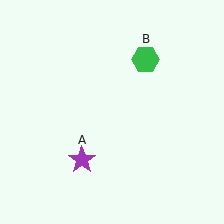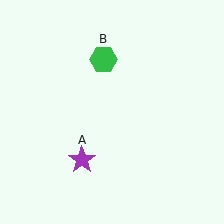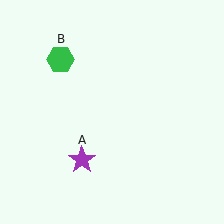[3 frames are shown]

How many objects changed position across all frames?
1 object changed position: green hexagon (object B).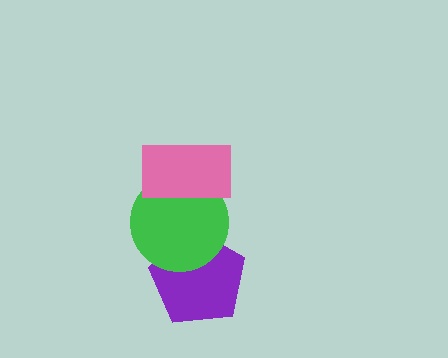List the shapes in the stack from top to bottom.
From top to bottom: the pink rectangle, the green circle, the purple pentagon.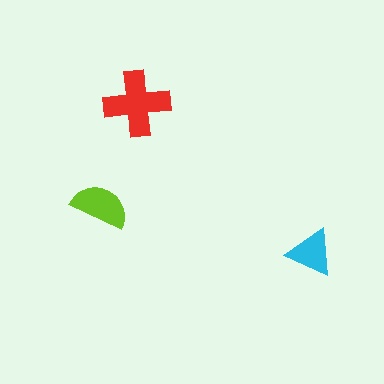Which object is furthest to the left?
The lime semicircle is leftmost.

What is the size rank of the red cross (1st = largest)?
1st.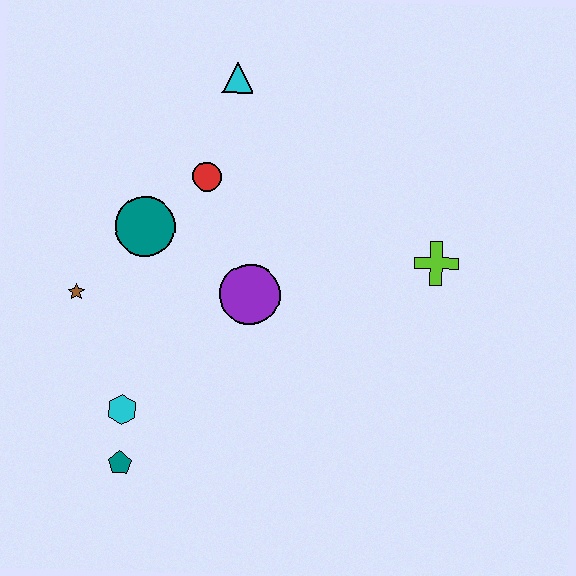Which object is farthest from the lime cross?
The teal pentagon is farthest from the lime cross.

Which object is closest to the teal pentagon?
The cyan hexagon is closest to the teal pentagon.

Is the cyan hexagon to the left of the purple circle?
Yes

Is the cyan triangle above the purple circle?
Yes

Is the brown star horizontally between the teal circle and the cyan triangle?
No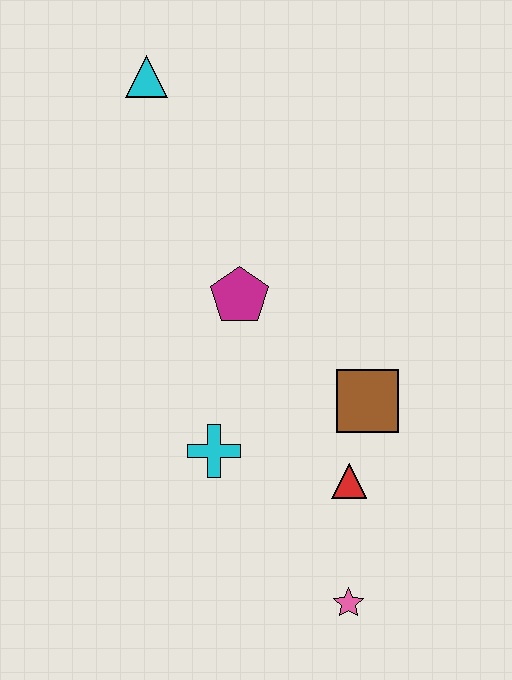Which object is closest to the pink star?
The red triangle is closest to the pink star.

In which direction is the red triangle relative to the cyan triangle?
The red triangle is below the cyan triangle.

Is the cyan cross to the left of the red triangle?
Yes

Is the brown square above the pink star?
Yes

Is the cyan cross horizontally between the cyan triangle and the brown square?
Yes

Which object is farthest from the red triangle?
The cyan triangle is farthest from the red triangle.